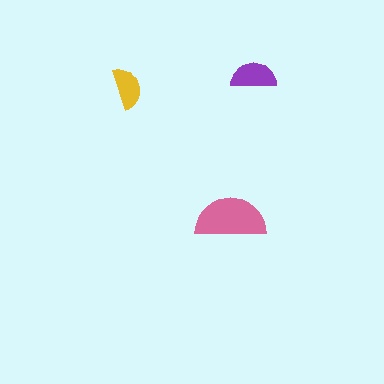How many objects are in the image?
There are 3 objects in the image.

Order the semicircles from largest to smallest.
the pink one, the purple one, the yellow one.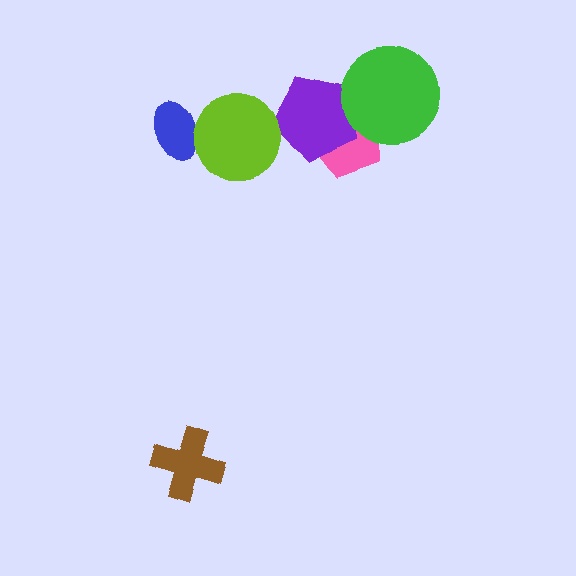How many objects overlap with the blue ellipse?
1 object overlaps with the blue ellipse.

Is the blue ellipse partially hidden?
Yes, it is partially covered by another shape.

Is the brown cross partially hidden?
No, no other shape covers it.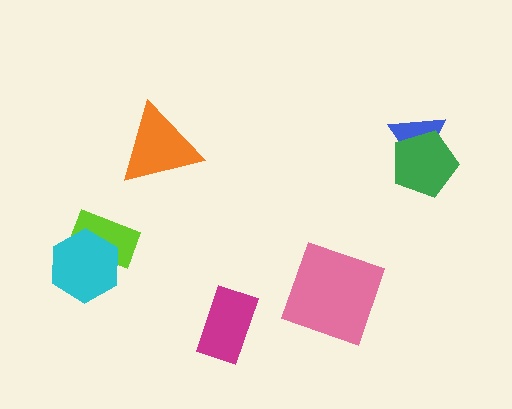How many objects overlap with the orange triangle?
0 objects overlap with the orange triangle.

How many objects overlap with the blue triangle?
1 object overlaps with the blue triangle.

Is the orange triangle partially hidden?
No, no other shape covers it.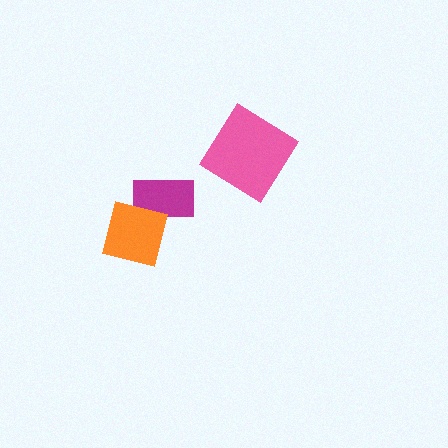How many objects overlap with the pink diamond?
0 objects overlap with the pink diamond.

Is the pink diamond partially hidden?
No, no other shape covers it.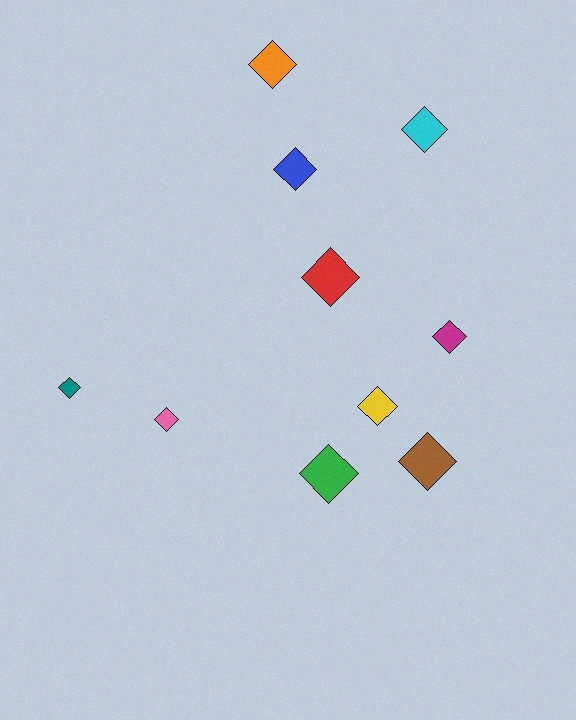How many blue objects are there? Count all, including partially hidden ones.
There is 1 blue object.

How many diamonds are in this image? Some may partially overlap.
There are 10 diamonds.